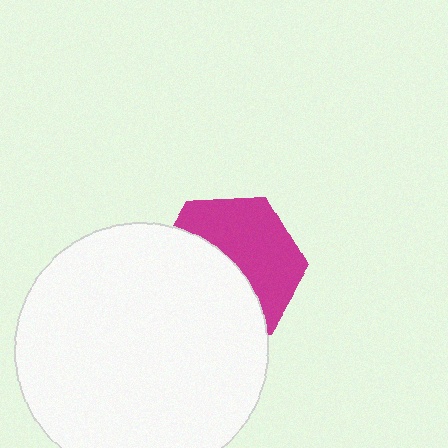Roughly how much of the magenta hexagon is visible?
About half of it is visible (roughly 50%).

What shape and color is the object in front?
The object in front is a white circle.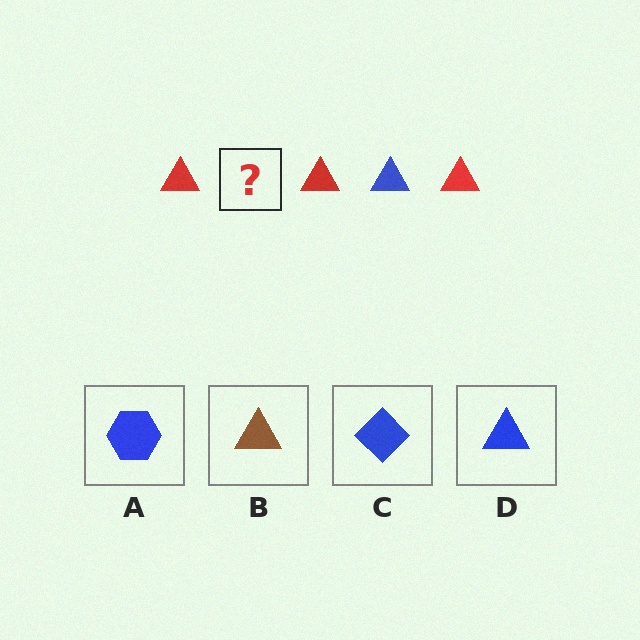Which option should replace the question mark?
Option D.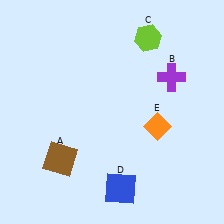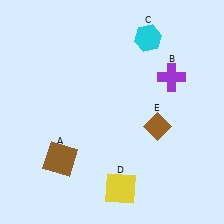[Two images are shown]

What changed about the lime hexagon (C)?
In Image 1, C is lime. In Image 2, it changed to cyan.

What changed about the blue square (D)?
In Image 1, D is blue. In Image 2, it changed to yellow.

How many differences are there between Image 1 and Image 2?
There are 3 differences between the two images.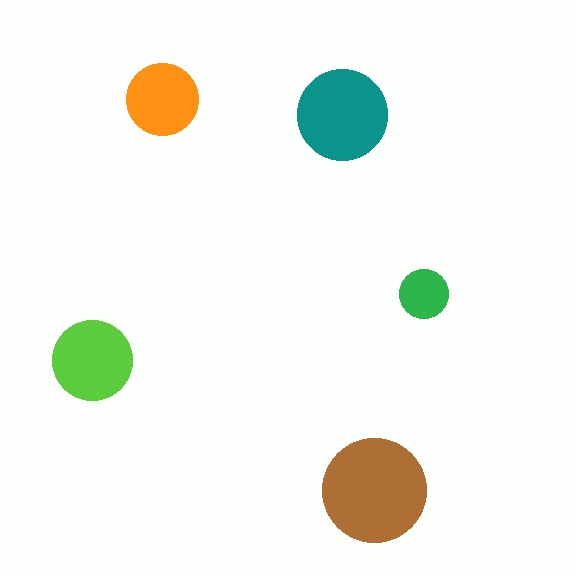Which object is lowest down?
The brown circle is bottommost.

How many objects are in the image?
There are 5 objects in the image.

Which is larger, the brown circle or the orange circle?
The brown one.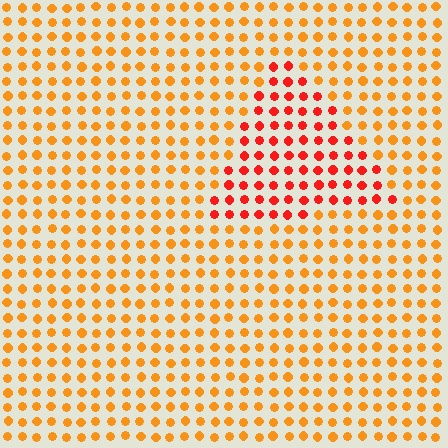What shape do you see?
I see a triangle.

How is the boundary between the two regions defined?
The boundary is defined purely by a slight shift in hue (about 33 degrees). Spacing, size, and orientation are identical on both sides.